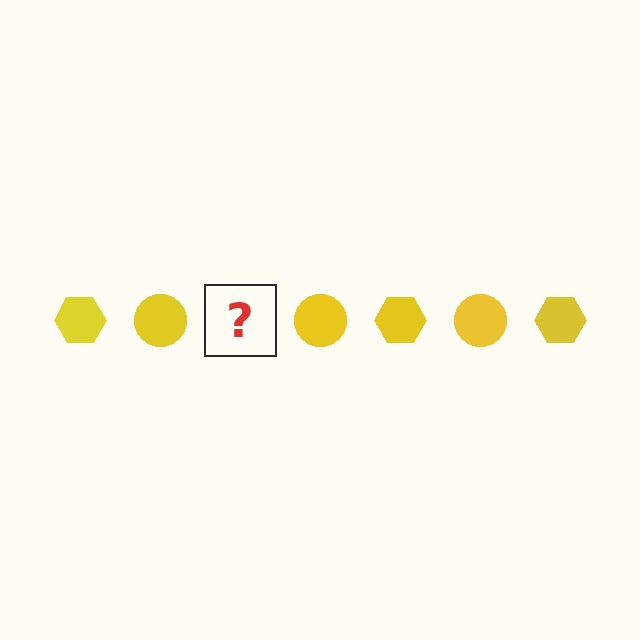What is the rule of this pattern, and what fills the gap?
The rule is that the pattern cycles through hexagon, circle shapes in yellow. The gap should be filled with a yellow hexagon.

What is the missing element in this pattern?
The missing element is a yellow hexagon.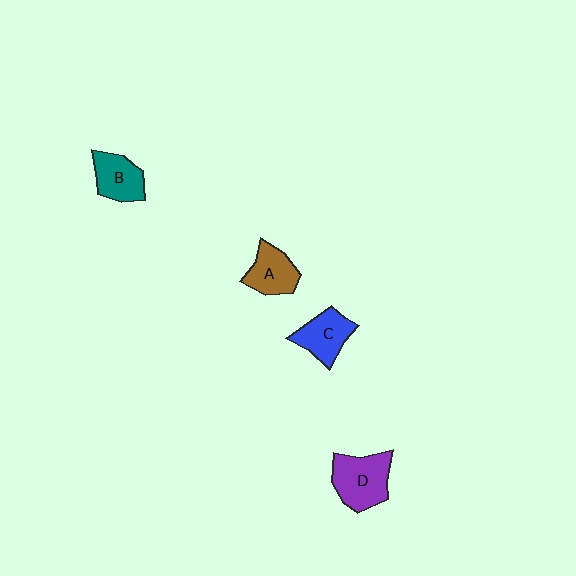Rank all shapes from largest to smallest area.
From largest to smallest: D (purple), C (blue), B (teal), A (brown).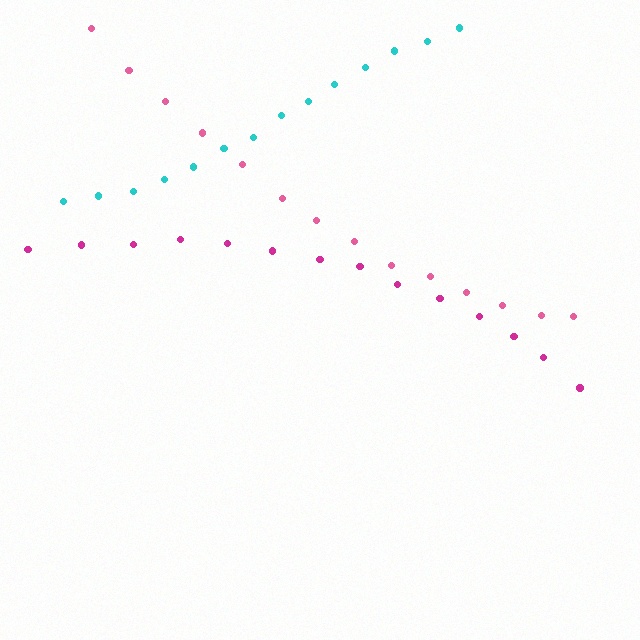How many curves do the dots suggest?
There are 3 distinct paths.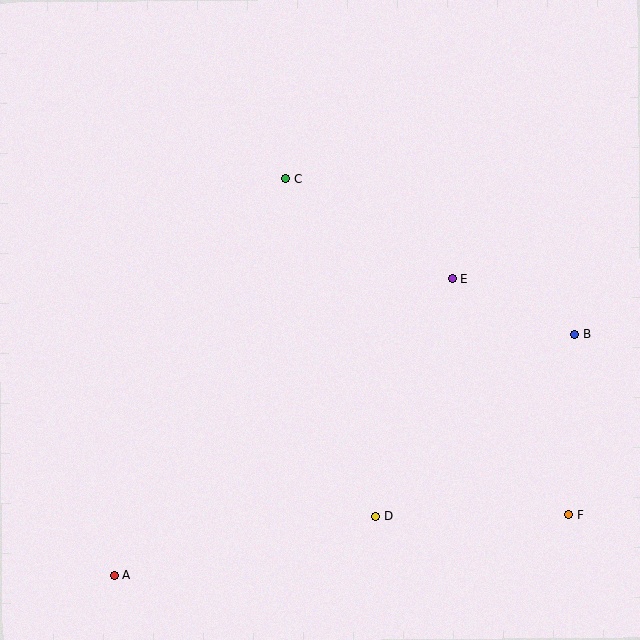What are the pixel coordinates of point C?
Point C is at (286, 179).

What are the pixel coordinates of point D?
Point D is at (375, 516).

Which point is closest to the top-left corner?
Point C is closest to the top-left corner.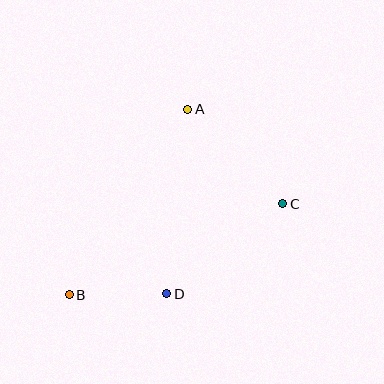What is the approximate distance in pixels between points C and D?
The distance between C and D is approximately 147 pixels.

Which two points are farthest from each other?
Points B and C are farthest from each other.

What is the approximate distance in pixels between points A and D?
The distance between A and D is approximately 186 pixels.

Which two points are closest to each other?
Points B and D are closest to each other.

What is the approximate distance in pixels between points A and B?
The distance between A and B is approximately 220 pixels.